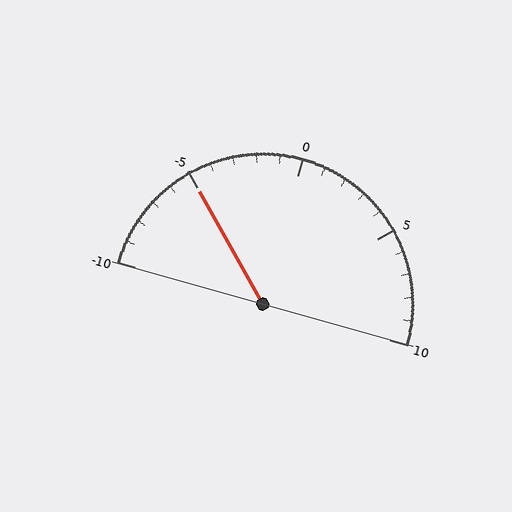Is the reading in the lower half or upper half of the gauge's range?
The reading is in the lower half of the range (-10 to 10).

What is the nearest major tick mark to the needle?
The nearest major tick mark is -5.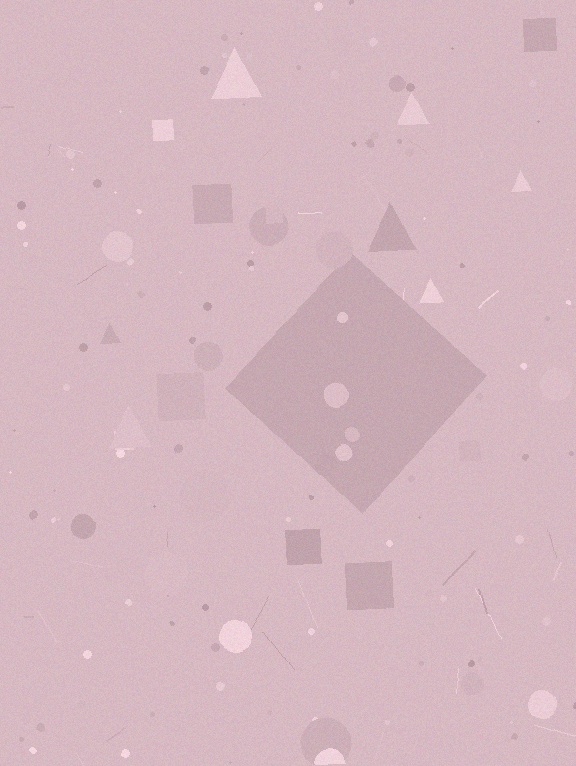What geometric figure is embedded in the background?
A diamond is embedded in the background.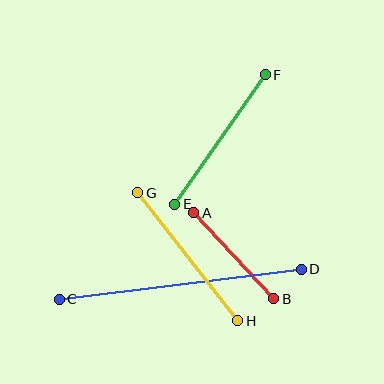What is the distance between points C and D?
The distance is approximately 244 pixels.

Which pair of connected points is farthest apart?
Points C and D are farthest apart.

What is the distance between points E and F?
The distance is approximately 158 pixels.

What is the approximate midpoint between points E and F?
The midpoint is at approximately (220, 140) pixels.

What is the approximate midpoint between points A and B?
The midpoint is at approximately (234, 256) pixels.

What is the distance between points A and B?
The distance is approximately 117 pixels.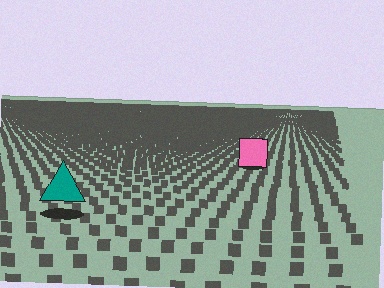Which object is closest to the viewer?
The teal triangle is closest. The texture marks near it are larger and more spread out.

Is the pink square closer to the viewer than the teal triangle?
No. The teal triangle is closer — you can tell from the texture gradient: the ground texture is coarser near it.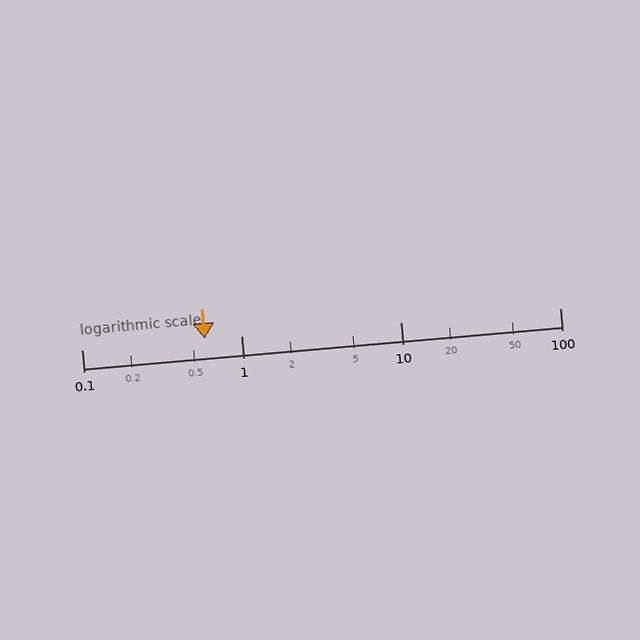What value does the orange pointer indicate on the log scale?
The pointer indicates approximately 0.59.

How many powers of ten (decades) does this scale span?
The scale spans 3 decades, from 0.1 to 100.